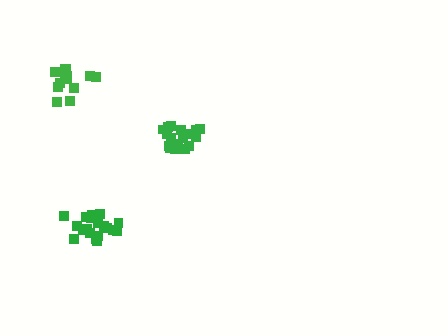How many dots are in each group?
Group 1: 18 dots, Group 2: 15 dots, Group 3: 19 dots (52 total).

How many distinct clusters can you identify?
There are 3 distinct clusters.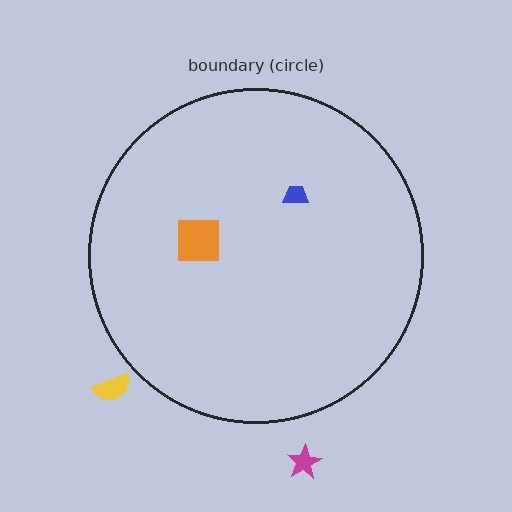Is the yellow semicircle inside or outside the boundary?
Outside.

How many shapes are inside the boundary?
2 inside, 2 outside.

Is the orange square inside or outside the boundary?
Inside.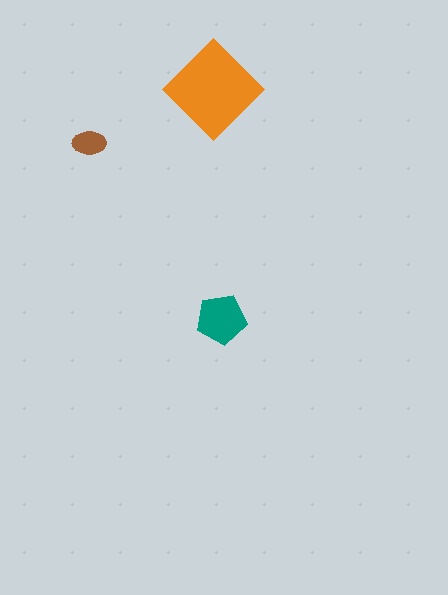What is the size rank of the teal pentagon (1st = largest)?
2nd.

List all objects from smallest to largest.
The brown ellipse, the teal pentagon, the orange diamond.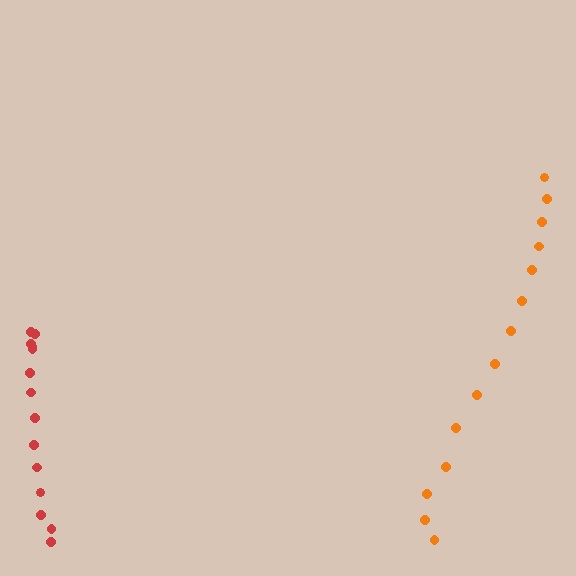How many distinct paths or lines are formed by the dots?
There are 2 distinct paths.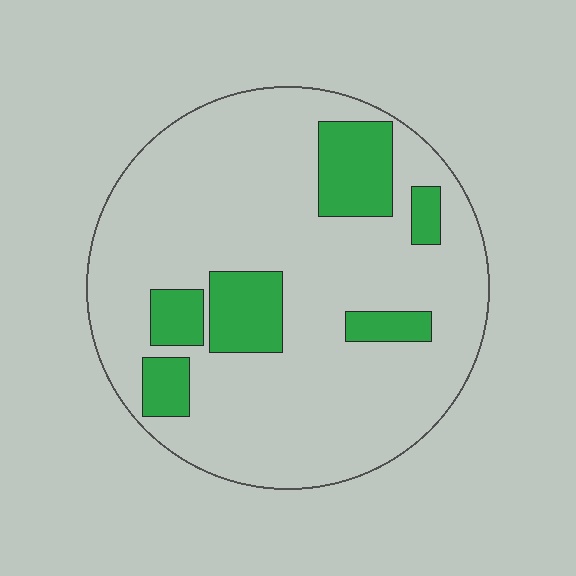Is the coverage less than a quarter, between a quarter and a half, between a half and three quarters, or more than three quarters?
Less than a quarter.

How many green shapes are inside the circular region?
6.